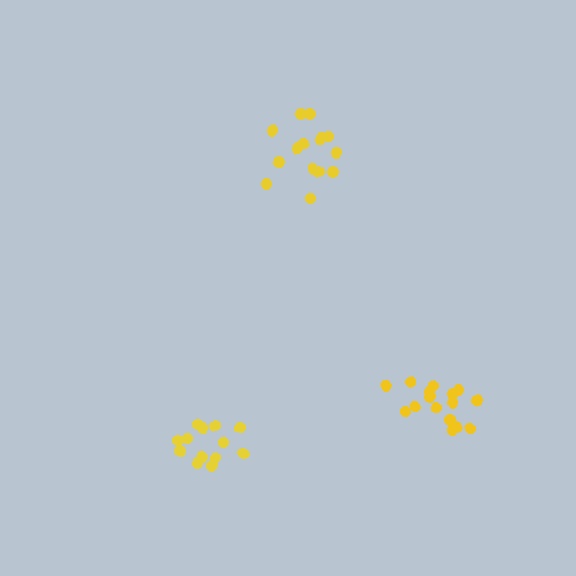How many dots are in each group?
Group 1: 16 dots, Group 2: 13 dots, Group 3: 15 dots (44 total).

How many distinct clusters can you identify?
There are 3 distinct clusters.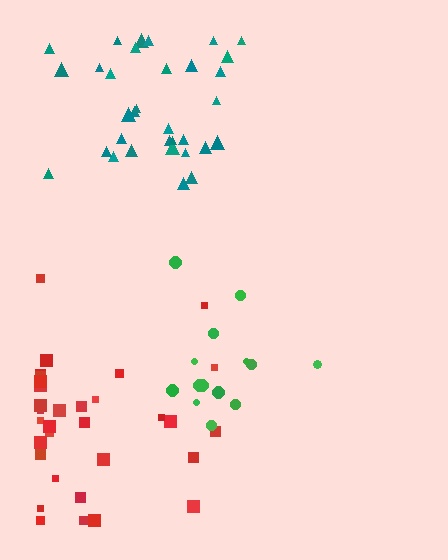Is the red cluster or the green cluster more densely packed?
Red.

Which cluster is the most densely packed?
Teal.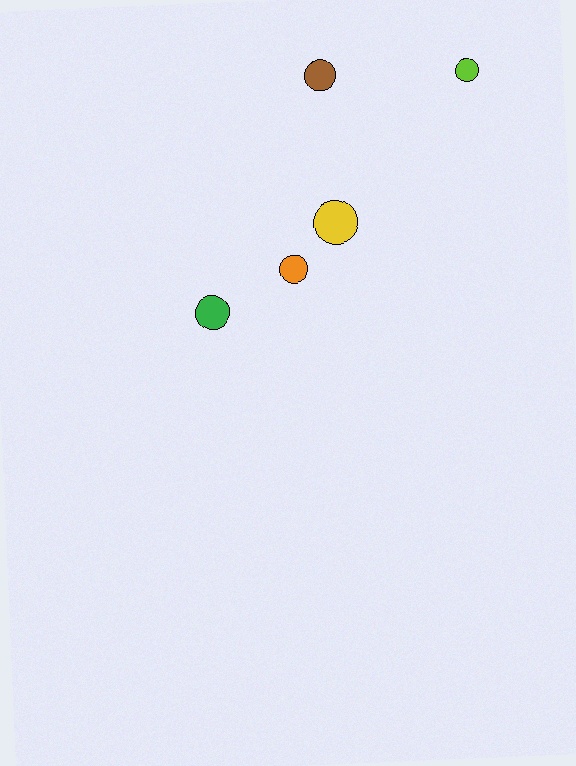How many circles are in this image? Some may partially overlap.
There are 5 circles.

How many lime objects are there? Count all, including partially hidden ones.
There is 1 lime object.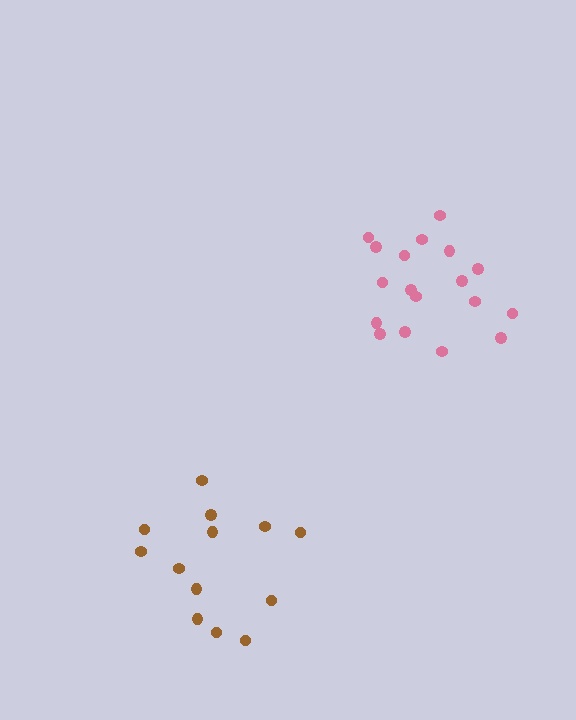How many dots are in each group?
Group 1: 18 dots, Group 2: 13 dots (31 total).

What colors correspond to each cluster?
The clusters are colored: pink, brown.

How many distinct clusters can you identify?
There are 2 distinct clusters.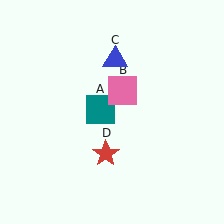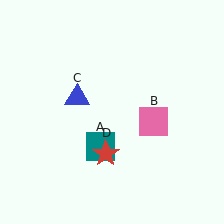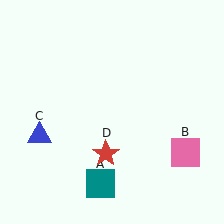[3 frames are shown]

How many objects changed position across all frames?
3 objects changed position: teal square (object A), pink square (object B), blue triangle (object C).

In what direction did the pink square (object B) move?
The pink square (object B) moved down and to the right.